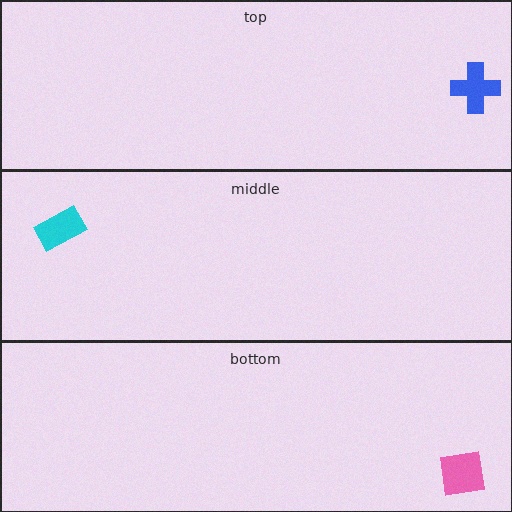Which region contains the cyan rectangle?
The middle region.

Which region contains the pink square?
The bottom region.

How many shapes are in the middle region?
1.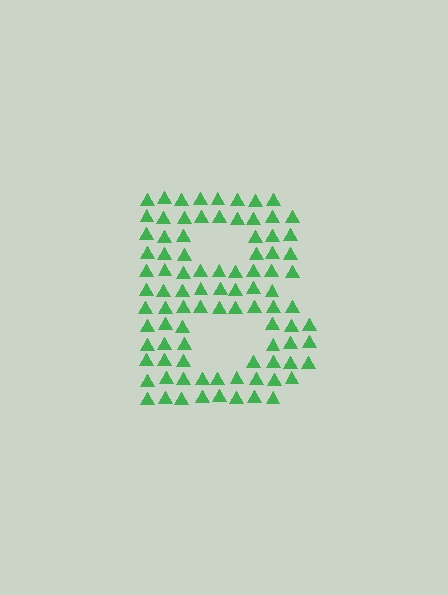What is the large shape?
The large shape is the letter B.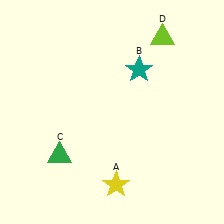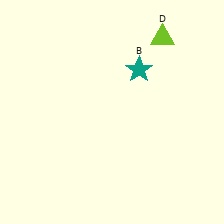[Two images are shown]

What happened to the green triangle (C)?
The green triangle (C) was removed in Image 2. It was in the bottom-left area of Image 1.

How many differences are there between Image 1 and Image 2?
There are 2 differences between the two images.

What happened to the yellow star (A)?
The yellow star (A) was removed in Image 2. It was in the bottom-right area of Image 1.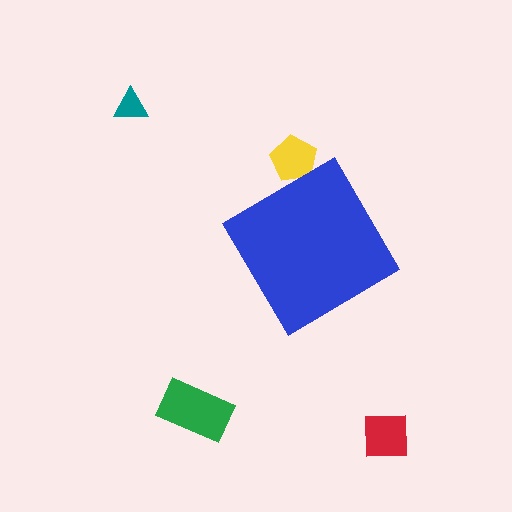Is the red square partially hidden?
No, the red square is fully visible.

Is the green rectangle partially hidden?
No, the green rectangle is fully visible.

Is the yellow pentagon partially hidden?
Yes, the yellow pentagon is partially hidden behind the blue diamond.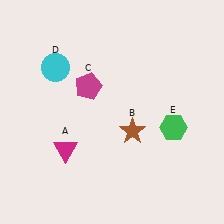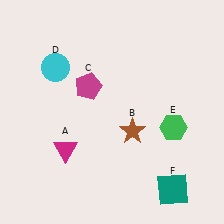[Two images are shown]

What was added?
A teal square (F) was added in Image 2.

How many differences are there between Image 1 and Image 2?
There is 1 difference between the two images.